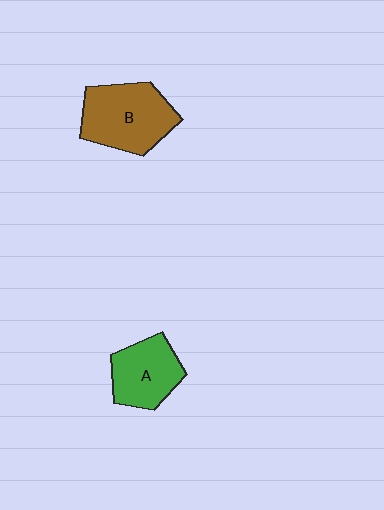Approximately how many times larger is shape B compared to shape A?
Approximately 1.3 times.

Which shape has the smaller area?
Shape A (green).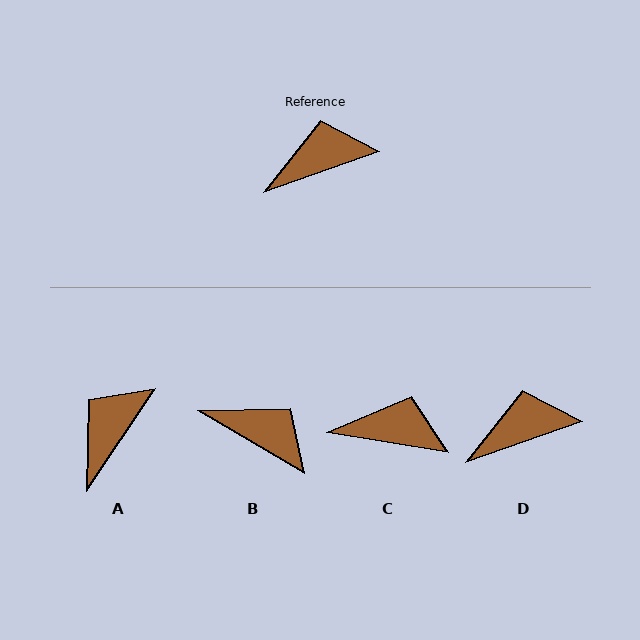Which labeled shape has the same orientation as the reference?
D.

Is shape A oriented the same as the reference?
No, it is off by about 37 degrees.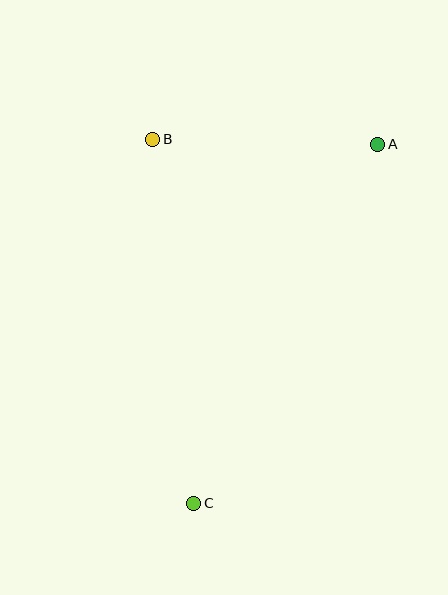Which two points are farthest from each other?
Points A and C are farthest from each other.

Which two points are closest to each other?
Points A and B are closest to each other.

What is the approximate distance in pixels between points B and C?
The distance between B and C is approximately 366 pixels.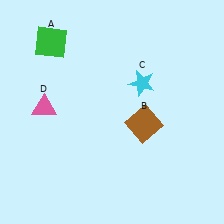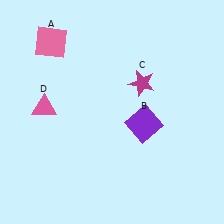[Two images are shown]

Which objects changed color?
A changed from green to pink. B changed from brown to purple. C changed from cyan to magenta.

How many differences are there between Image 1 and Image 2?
There are 3 differences between the two images.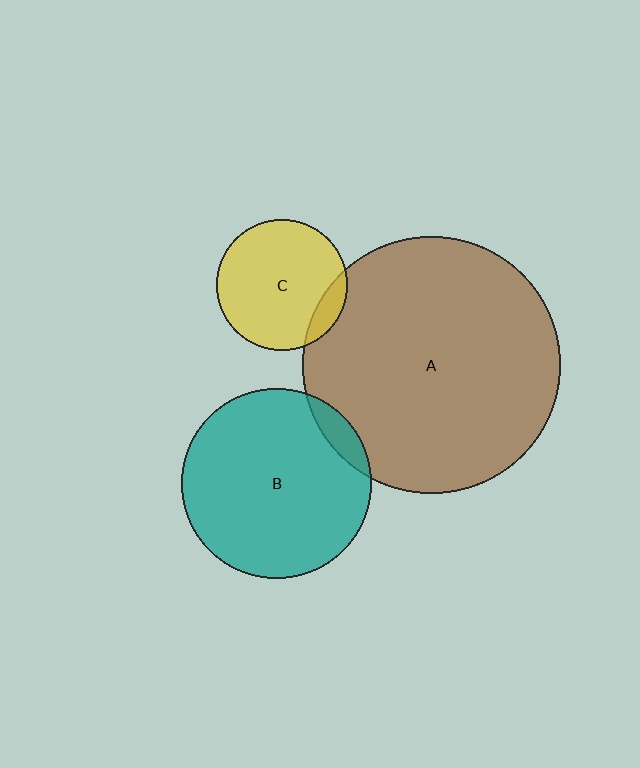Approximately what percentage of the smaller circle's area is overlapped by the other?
Approximately 10%.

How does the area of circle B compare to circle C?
Approximately 2.1 times.